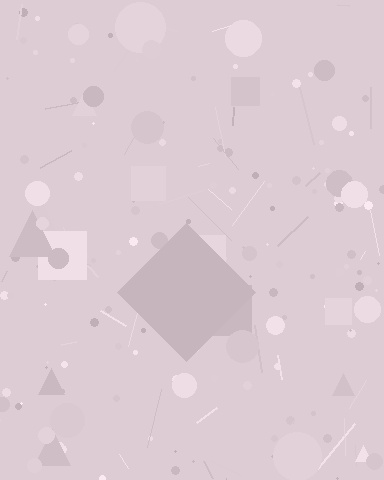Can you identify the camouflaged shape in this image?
The camouflaged shape is a diamond.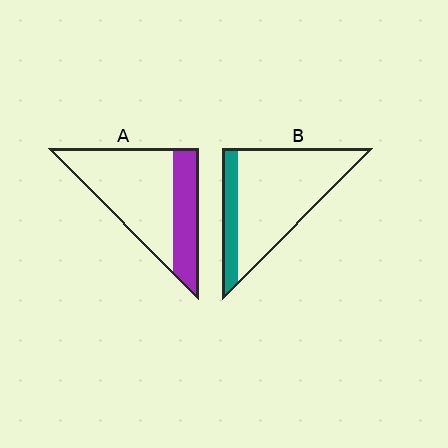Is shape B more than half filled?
No.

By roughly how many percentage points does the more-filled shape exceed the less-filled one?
By roughly 10 percentage points (A over B).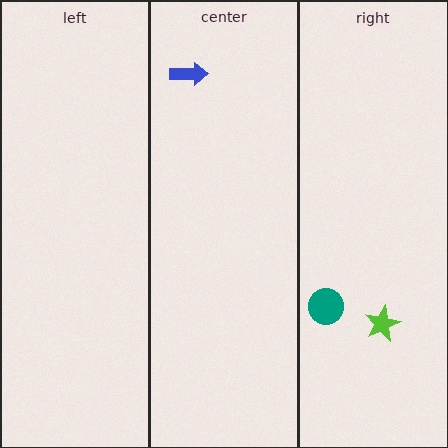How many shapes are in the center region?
1.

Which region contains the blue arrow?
The center region.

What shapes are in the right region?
The teal circle, the lime star.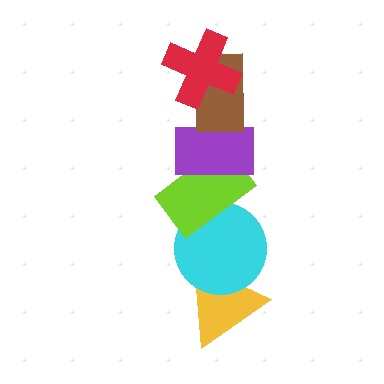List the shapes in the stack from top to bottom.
From top to bottom: the red cross, the brown rectangle, the purple rectangle, the lime rectangle, the cyan circle, the yellow triangle.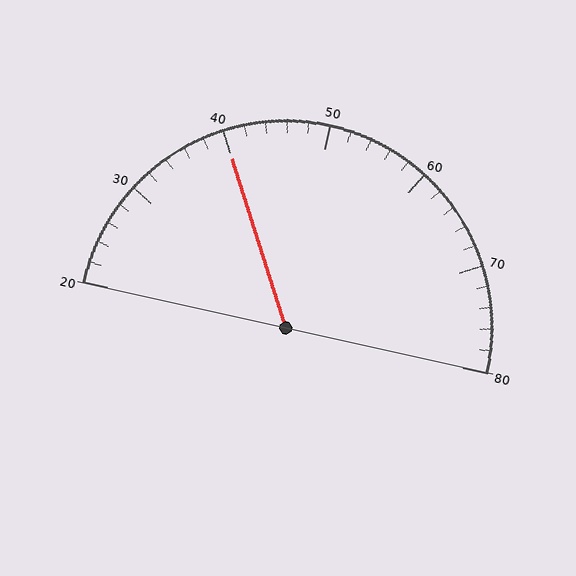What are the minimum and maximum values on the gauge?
The gauge ranges from 20 to 80.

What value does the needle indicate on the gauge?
The needle indicates approximately 40.